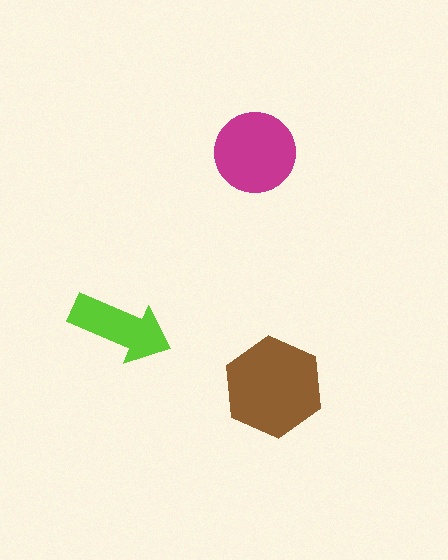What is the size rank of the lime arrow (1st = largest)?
3rd.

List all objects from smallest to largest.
The lime arrow, the magenta circle, the brown hexagon.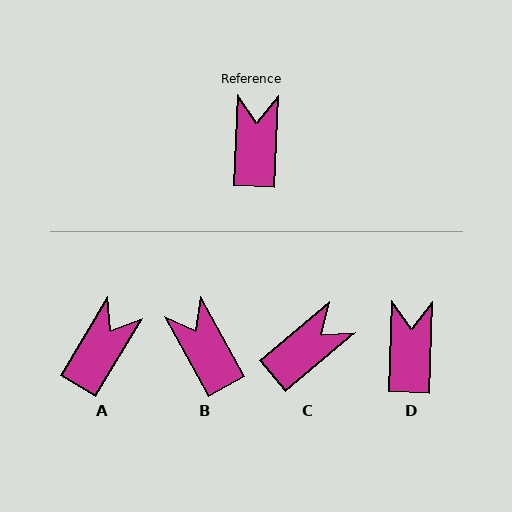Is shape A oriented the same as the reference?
No, it is off by about 29 degrees.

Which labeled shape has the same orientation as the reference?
D.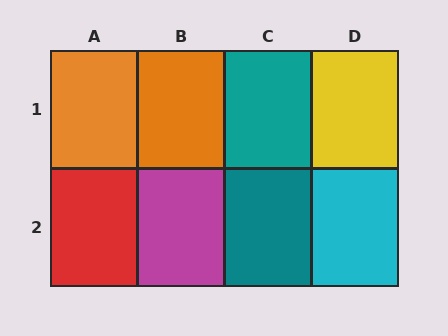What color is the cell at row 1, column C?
Teal.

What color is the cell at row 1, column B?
Orange.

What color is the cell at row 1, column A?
Orange.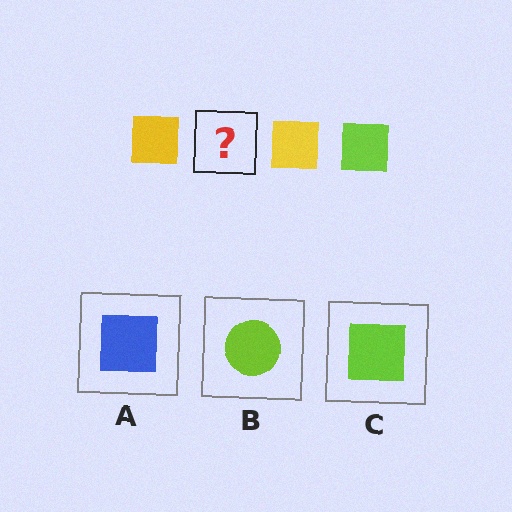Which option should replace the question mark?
Option C.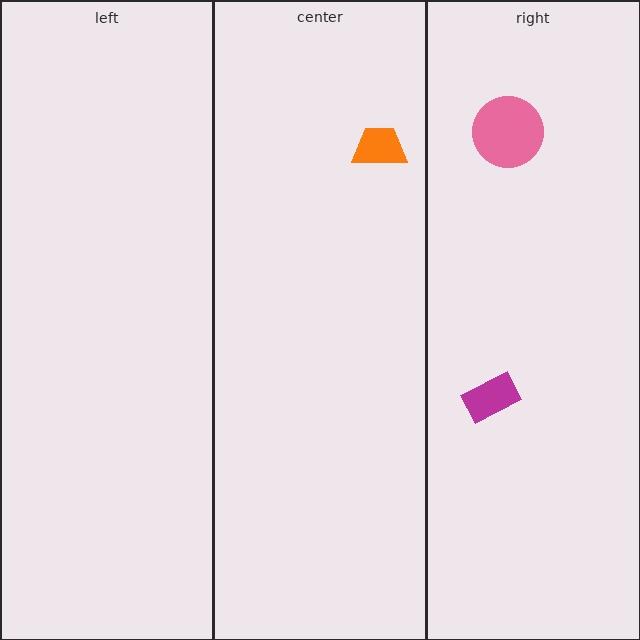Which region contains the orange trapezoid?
The center region.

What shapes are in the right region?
The pink circle, the magenta rectangle.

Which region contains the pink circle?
The right region.